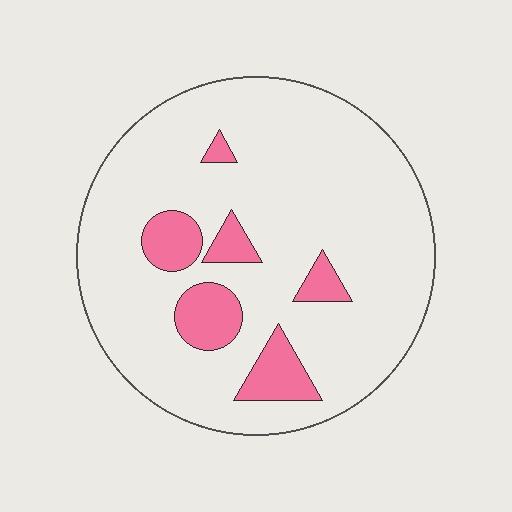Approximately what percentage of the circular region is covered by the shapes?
Approximately 15%.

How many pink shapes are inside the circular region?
6.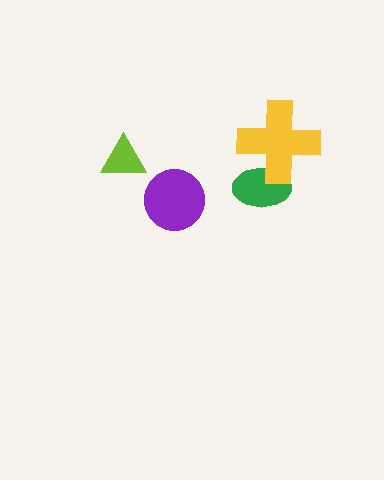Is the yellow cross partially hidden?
No, no other shape covers it.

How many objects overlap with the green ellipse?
1 object overlaps with the green ellipse.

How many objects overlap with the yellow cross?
1 object overlaps with the yellow cross.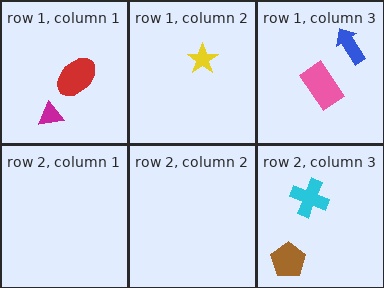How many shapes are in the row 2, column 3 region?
2.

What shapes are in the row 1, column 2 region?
The yellow star.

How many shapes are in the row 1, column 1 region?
2.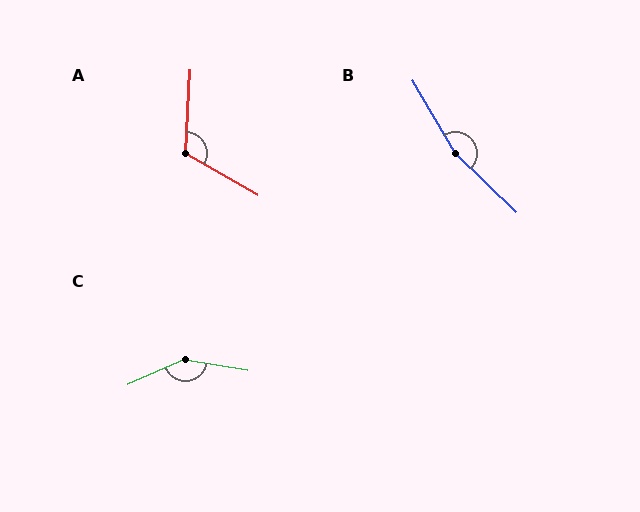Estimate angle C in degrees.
Approximately 147 degrees.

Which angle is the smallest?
A, at approximately 117 degrees.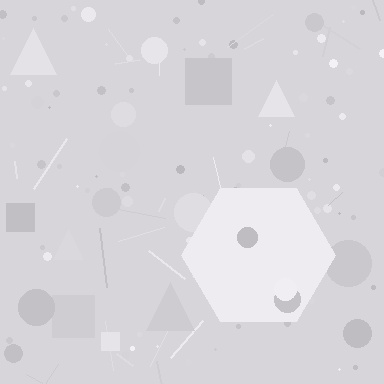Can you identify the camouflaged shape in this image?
The camouflaged shape is a hexagon.